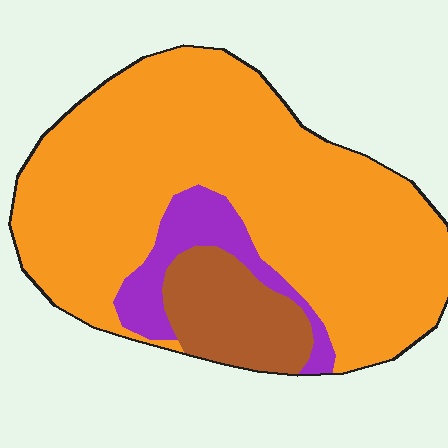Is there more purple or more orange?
Orange.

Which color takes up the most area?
Orange, at roughly 75%.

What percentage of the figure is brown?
Brown takes up less than a quarter of the figure.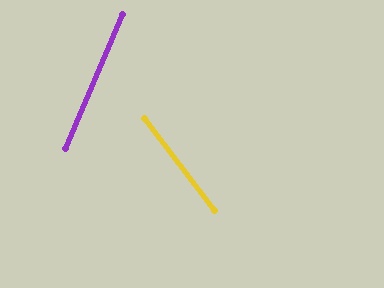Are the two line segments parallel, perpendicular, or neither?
Neither parallel nor perpendicular — they differ by about 60°.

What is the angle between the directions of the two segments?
Approximately 60 degrees.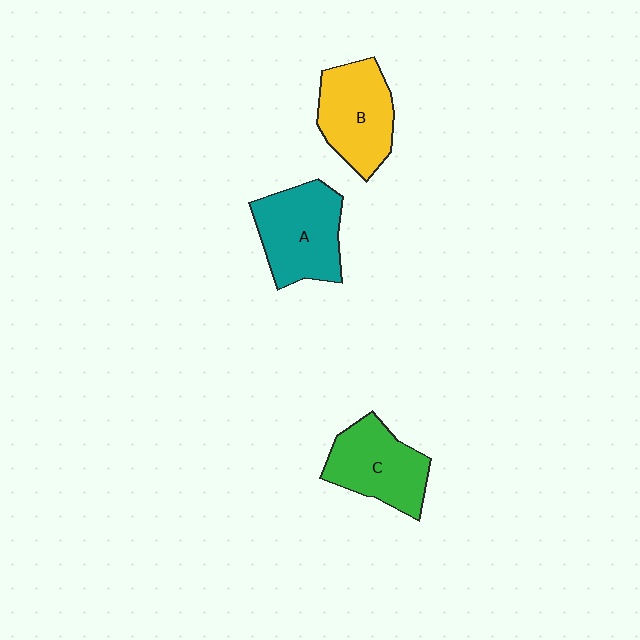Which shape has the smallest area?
Shape C (green).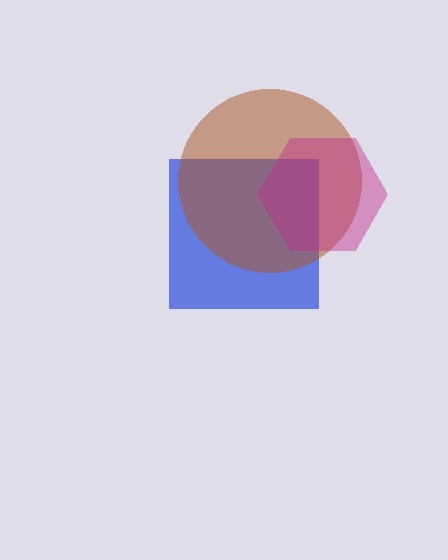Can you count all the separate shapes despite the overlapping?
Yes, there are 3 separate shapes.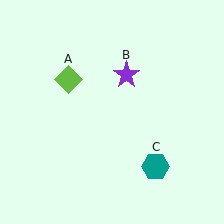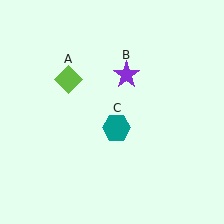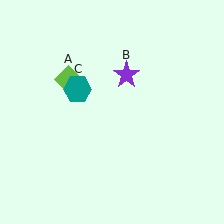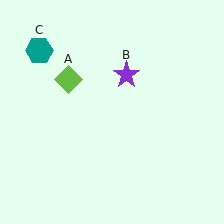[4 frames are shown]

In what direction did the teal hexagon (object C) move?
The teal hexagon (object C) moved up and to the left.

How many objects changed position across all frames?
1 object changed position: teal hexagon (object C).